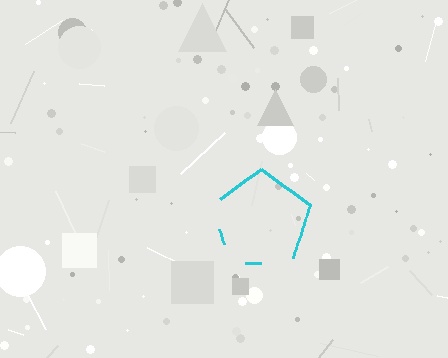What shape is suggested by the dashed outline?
The dashed outline suggests a pentagon.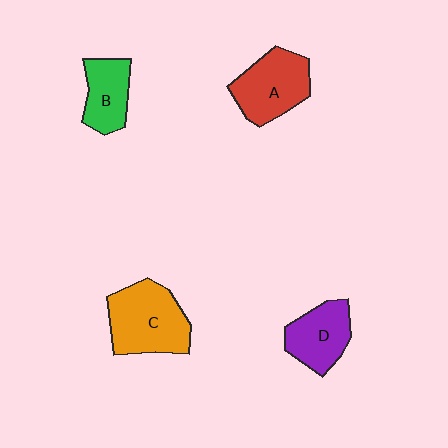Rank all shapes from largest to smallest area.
From largest to smallest: C (orange), A (red), D (purple), B (green).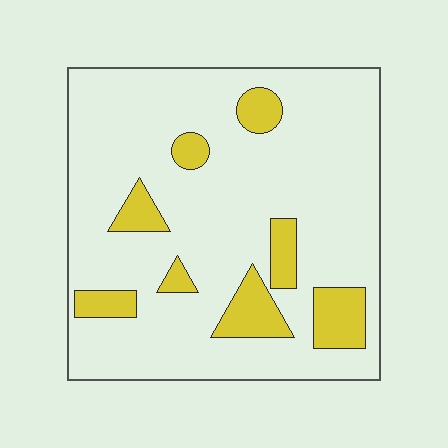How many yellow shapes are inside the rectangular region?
8.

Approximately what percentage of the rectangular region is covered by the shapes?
Approximately 15%.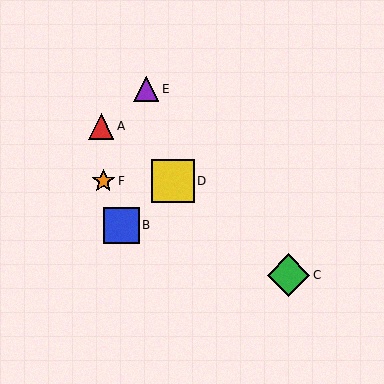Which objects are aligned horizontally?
Objects D, F are aligned horizontally.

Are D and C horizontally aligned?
No, D is at y≈181 and C is at y≈275.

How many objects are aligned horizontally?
2 objects (D, F) are aligned horizontally.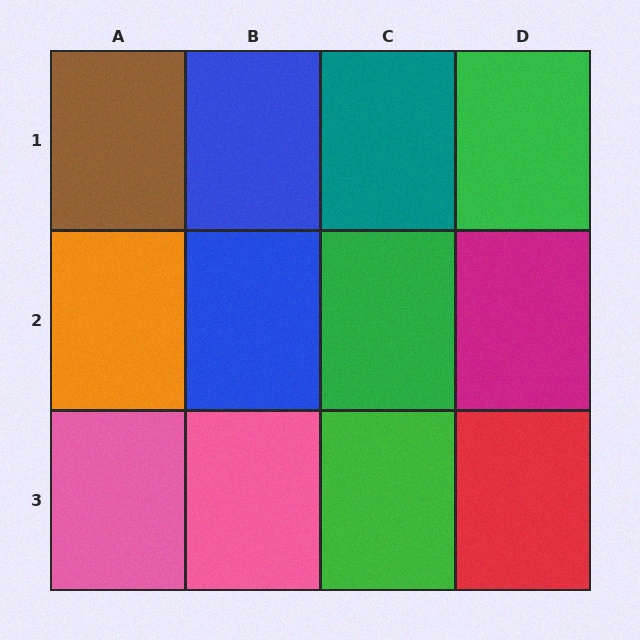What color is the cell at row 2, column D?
Magenta.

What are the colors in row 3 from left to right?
Pink, pink, green, red.